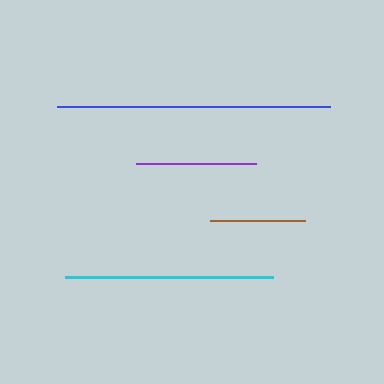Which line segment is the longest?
The blue line is the longest at approximately 274 pixels.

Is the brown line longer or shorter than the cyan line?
The cyan line is longer than the brown line.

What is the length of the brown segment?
The brown segment is approximately 95 pixels long.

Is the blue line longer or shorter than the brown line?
The blue line is longer than the brown line.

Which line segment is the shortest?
The brown line is the shortest at approximately 95 pixels.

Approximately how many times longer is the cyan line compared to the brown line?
The cyan line is approximately 2.2 times the length of the brown line.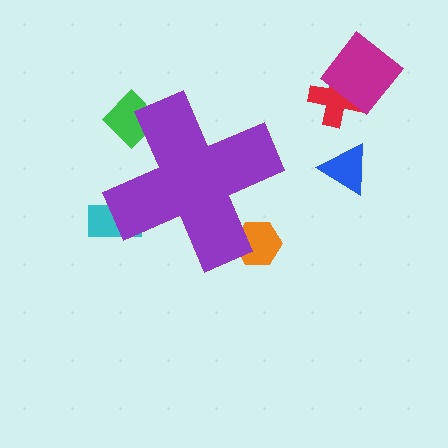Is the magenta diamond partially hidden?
No, the magenta diamond is fully visible.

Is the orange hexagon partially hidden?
Yes, the orange hexagon is partially hidden behind the purple cross.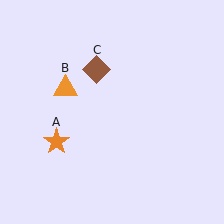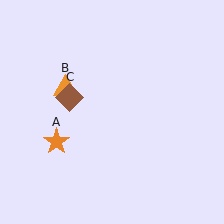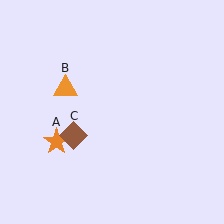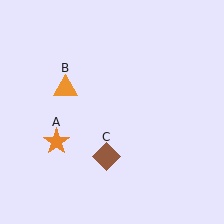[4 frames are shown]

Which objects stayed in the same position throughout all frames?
Orange star (object A) and orange triangle (object B) remained stationary.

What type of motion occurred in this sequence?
The brown diamond (object C) rotated counterclockwise around the center of the scene.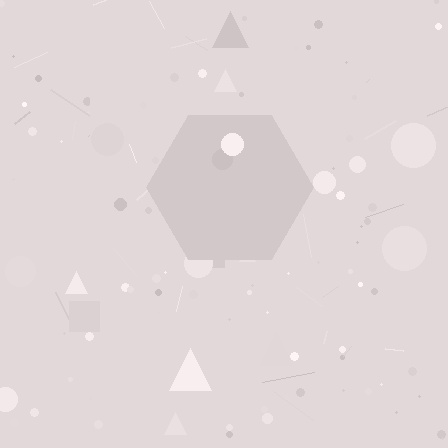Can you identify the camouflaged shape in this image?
The camouflaged shape is a hexagon.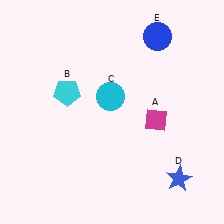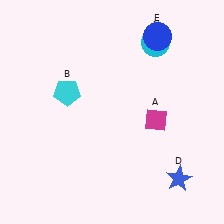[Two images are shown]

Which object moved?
The cyan circle (C) moved up.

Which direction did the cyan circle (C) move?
The cyan circle (C) moved up.